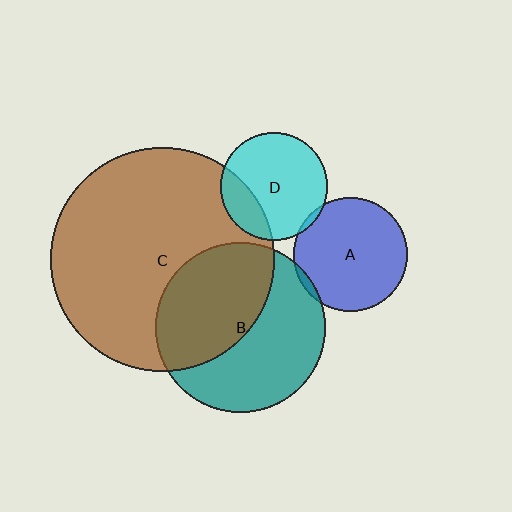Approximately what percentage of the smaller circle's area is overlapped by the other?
Approximately 20%.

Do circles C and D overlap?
Yes.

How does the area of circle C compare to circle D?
Approximately 4.4 times.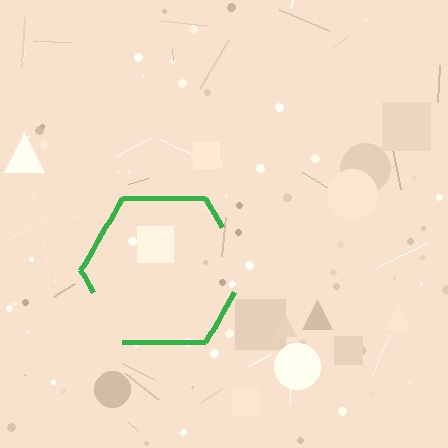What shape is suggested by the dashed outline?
The dashed outline suggests a hexagon.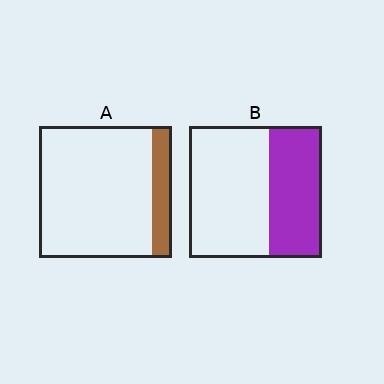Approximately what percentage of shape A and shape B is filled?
A is approximately 15% and B is approximately 40%.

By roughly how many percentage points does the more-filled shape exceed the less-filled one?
By roughly 25 percentage points (B over A).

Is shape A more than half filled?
No.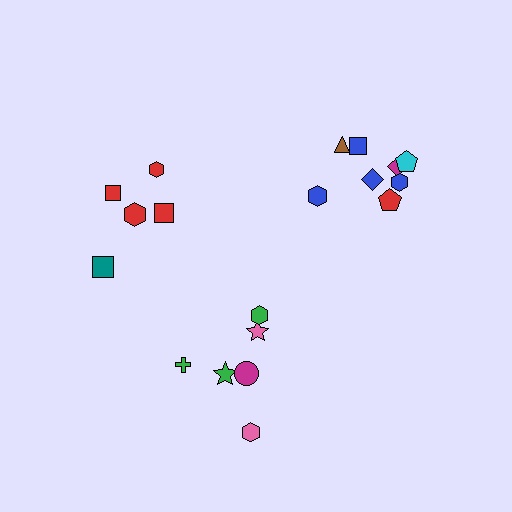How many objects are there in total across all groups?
There are 19 objects.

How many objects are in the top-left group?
There are 5 objects.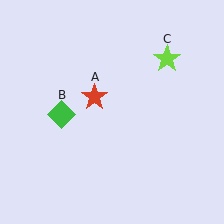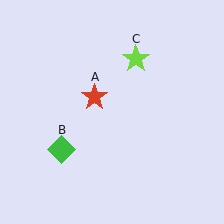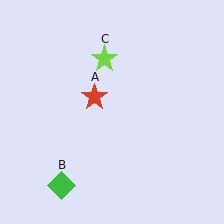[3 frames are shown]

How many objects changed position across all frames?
2 objects changed position: green diamond (object B), lime star (object C).